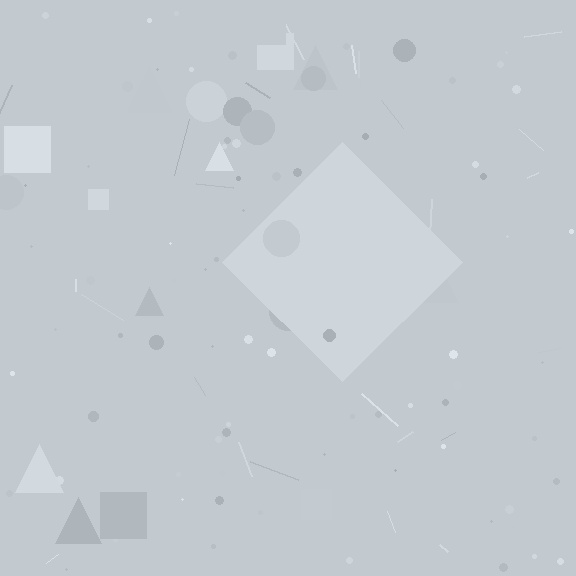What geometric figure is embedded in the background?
A diamond is embedded in the background.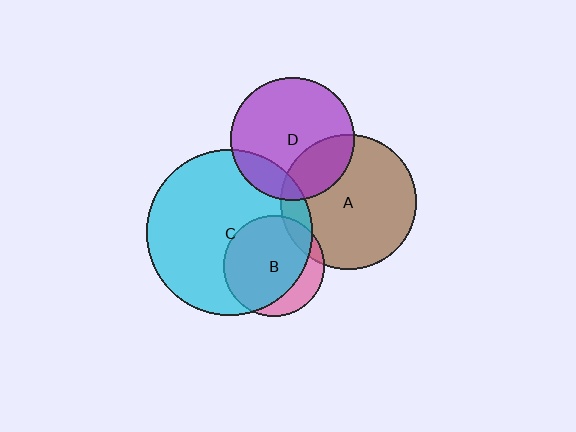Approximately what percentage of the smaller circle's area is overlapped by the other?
Approximately 80%.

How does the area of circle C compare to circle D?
Approximately 1.8 times.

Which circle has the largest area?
Circle C (cyan).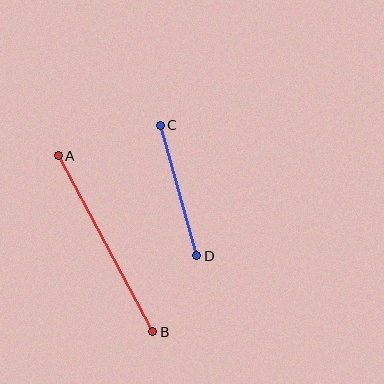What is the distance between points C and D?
The distance is approximately 135 pixels.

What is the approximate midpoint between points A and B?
The midpoint is at approximately (105, 244) pixels.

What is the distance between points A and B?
The distance is approximately 200 pixels.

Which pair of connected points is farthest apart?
Points A and B are farthest apart.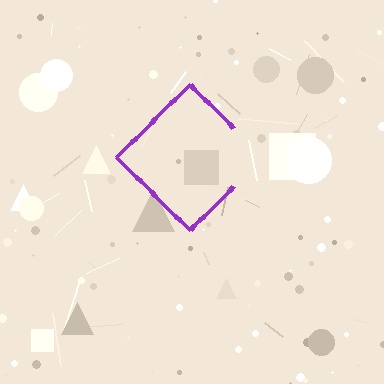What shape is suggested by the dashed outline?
The dashed outline suggests a diamond.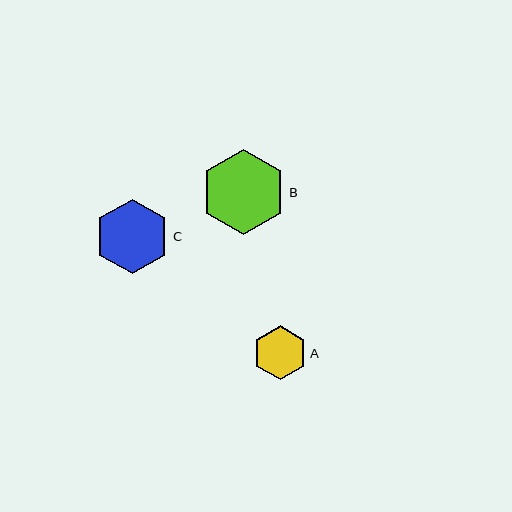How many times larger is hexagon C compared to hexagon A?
Hexagon C is approximately 1.4 times the size of hexagon A.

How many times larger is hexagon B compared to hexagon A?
Hexagon B is approximately 1.6 times the size of hexagon A.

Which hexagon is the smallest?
Hexagon A is the smallest with a size of approximately 54 pixels.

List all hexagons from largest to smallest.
From largest to smallest: B, C, A.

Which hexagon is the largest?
Hexagon B is the largest with a size of approximately 86 pixels.